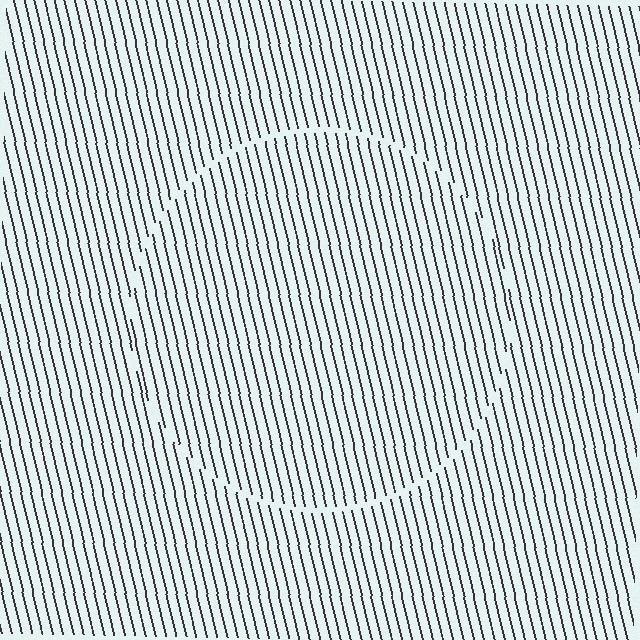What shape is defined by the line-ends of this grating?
An illusory circle. The interior of the shape contains the same grating, shifted by half a period — the contour is defined by the phase discontinuity where line-ends from the inner and outer gratings abut.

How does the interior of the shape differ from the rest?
The interior of the shape contains the same grating, shifted by half a period — the contour is defined by the phase discontinuity where line-ends from the inner and outer gratings abut.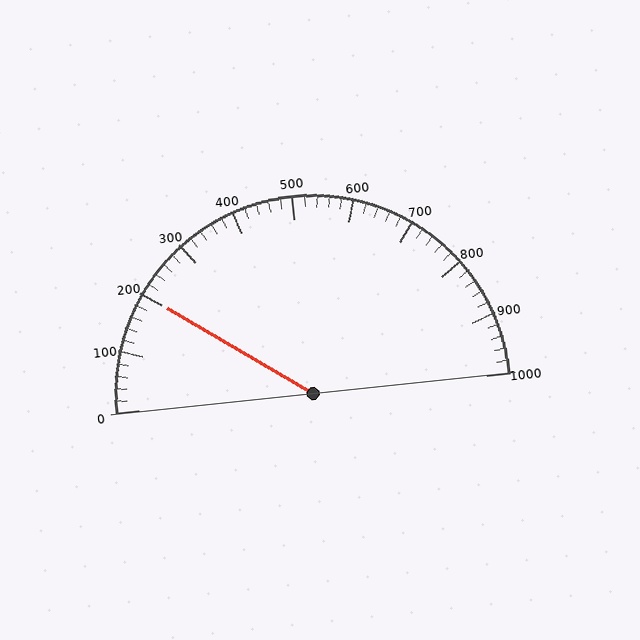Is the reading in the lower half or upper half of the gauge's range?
The reading is in the lower half of the range (0 to 1000).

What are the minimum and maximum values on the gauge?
The gauge ranges from 0 to 1000.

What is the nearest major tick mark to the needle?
The nearest major tick mark is 200.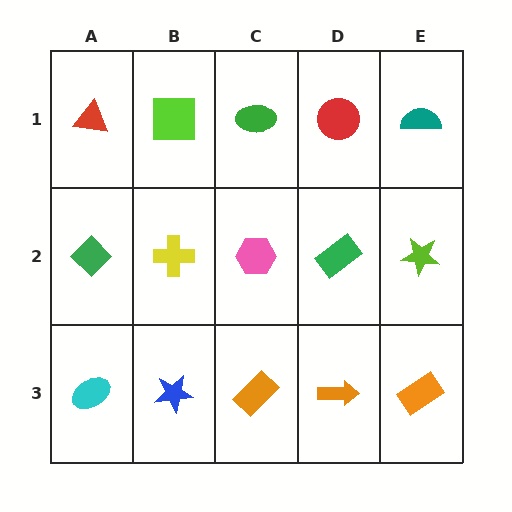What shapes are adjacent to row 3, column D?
A green rectangle (row 2, column D), an orange rectangle (row 3, column C), an orange rectangle (row 3, column E).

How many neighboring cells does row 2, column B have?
4.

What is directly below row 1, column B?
A yellow cross.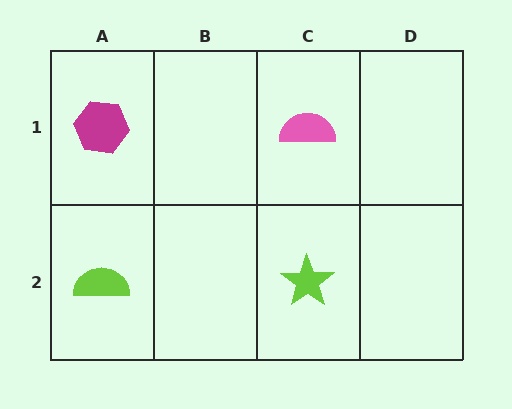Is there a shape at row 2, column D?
No, that cell is empty.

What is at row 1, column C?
A pink semicircle.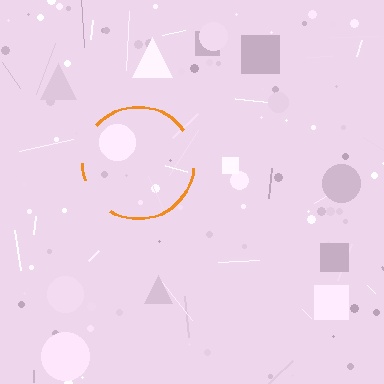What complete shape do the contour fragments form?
The contour fragments form a circle.